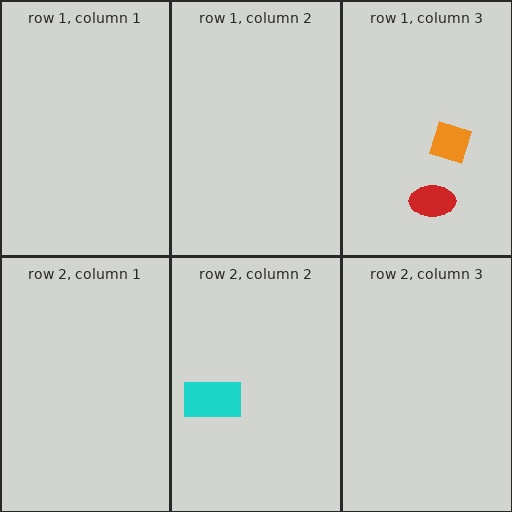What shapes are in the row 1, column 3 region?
The red ellipse, the orange diamond.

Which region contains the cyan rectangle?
The row 2, column 2 region.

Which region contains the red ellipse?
The row 1, column 3 region.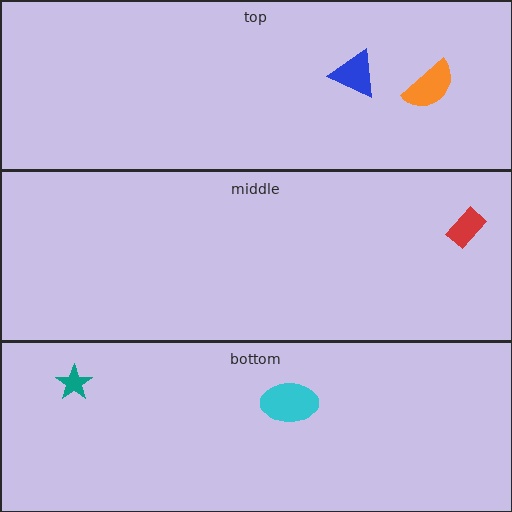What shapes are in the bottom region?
The teal star, the cyan ellipse.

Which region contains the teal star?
The bottom region.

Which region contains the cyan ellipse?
The bottom region.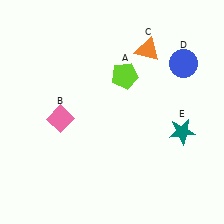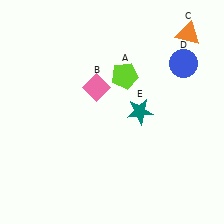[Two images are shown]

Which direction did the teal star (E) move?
The teal star (E) moved left.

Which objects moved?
The objects that moved are: the pink diamond (B), the orange triangle (C), the teal star (E).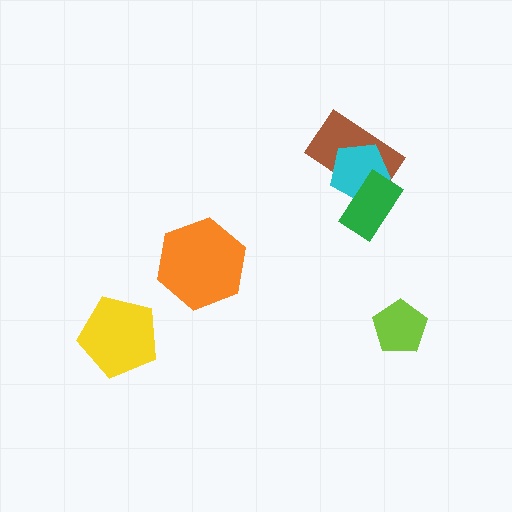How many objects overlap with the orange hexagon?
0 objects overlap with the orange hexagon.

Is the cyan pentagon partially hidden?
Yes, it is partially covered by another shape.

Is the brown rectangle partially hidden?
Yes, it is partially covered by another shape.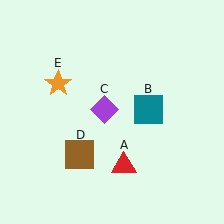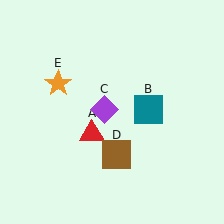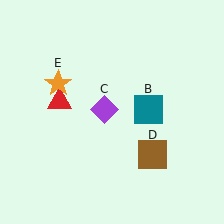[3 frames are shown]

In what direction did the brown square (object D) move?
The brown square (object D) moved right.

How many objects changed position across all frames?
2 objects changed position: red triangle (object A), brown square (object D).